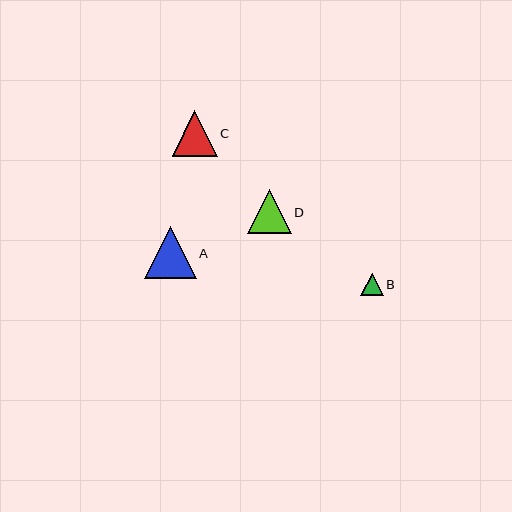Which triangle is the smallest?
Triangle B is the smallest with a size of approximately 22 pixels.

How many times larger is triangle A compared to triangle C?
Triangle A is approximately 1.1 times the size of triangle C.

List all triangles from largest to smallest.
From largest to smallest: A, C, D, B.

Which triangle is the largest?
Triangle A is the largest with a size of approximately 52 pixels.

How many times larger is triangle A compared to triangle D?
Triangle A is approximately 1.2 times the size of triangle D.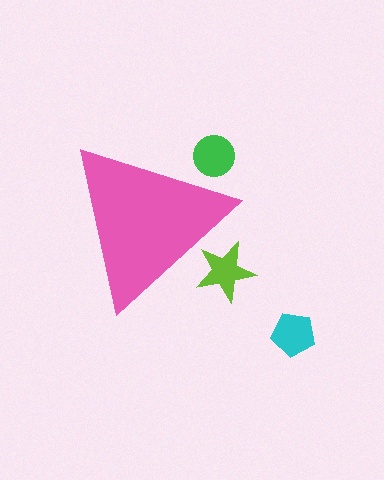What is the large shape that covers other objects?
A pink triangle.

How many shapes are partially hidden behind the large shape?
2 shapes are partially hidden.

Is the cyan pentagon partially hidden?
No, the cyan pentagon is fully visible.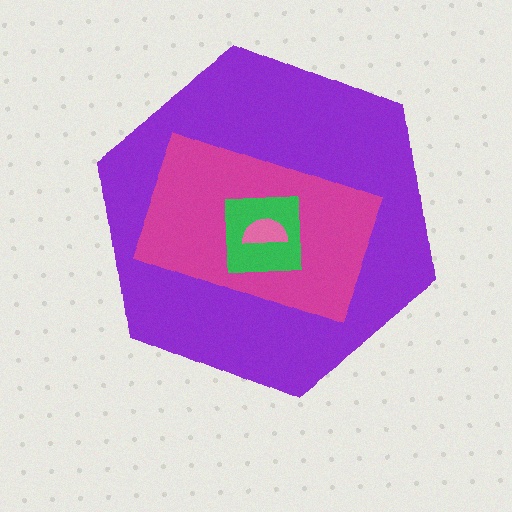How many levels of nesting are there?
4.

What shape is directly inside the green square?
The pink semicircle.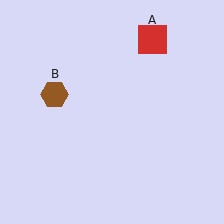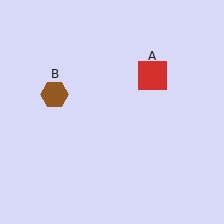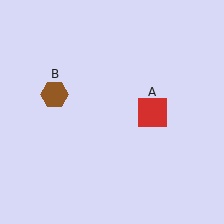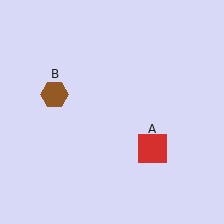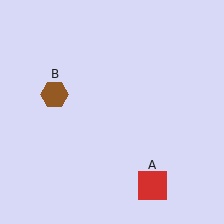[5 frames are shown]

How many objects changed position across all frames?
1 object changed position: red square (object A).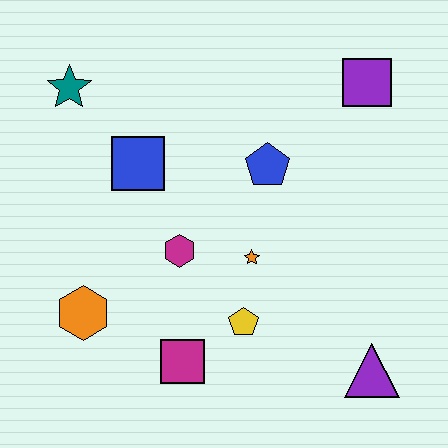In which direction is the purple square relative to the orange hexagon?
The purple square is to the right of the orange hexagon.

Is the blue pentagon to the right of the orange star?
Yes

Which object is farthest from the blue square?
The purple triangle is farthest from the blue square.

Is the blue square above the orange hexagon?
Yes